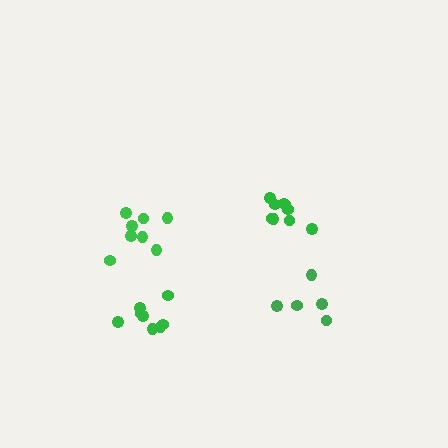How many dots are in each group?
Group 1: 8 dots, Group 2: 9 dots, Group 3: 5 dots, Group 4: 8 dots (30 total).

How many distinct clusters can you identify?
There are 4 distinct clusters.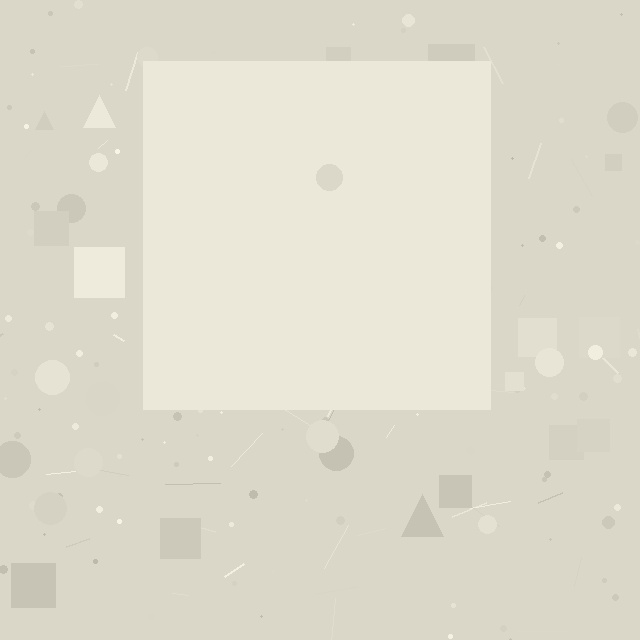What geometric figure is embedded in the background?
A square is embedded in the background.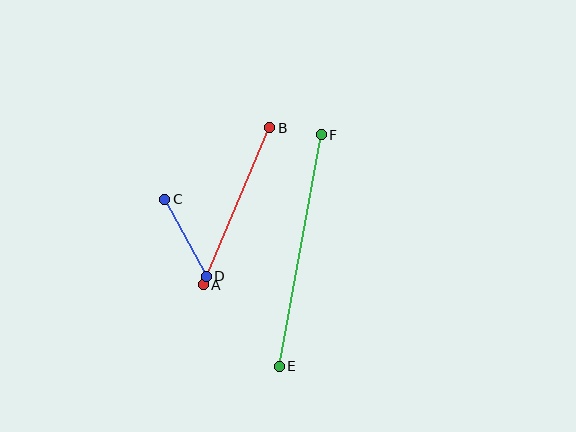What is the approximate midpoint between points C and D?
The midpoint is at approximately (186, 238) pixels.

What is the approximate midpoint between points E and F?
The midpoint is at approximately (300, 250) pixels.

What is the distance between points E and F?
The distance is approximately 235 pixels.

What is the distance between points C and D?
The distance is approximately 88 pixels.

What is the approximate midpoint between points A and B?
The midpoint is at approximately (237, 206) pixels.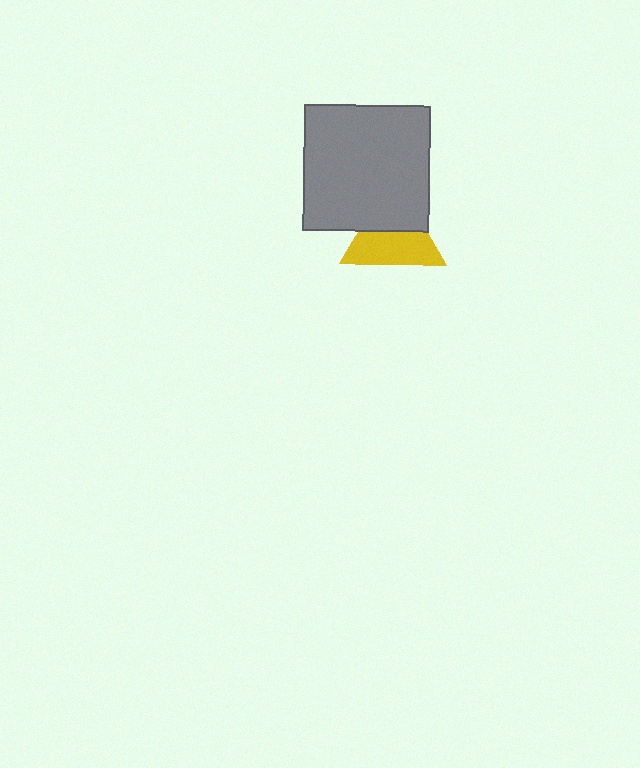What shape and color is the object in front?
The object in front is a gray square.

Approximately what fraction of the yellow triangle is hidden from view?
Roughly 43% of the yellow triangle is hidden behind the gray square.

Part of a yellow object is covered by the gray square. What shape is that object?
It is a triangle.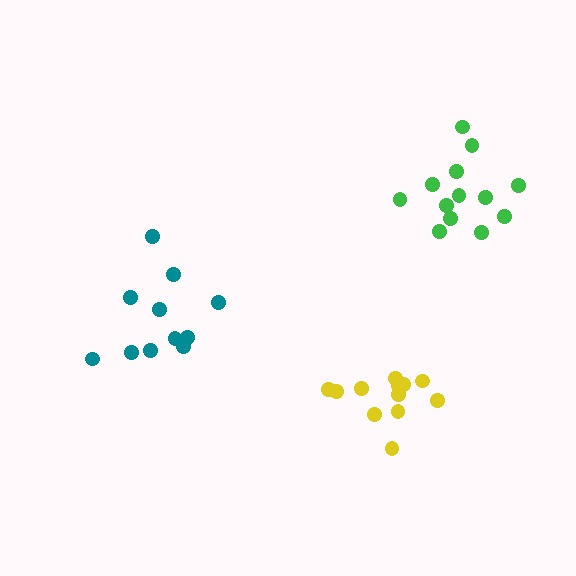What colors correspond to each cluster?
The clusters are colored: teal, green, yellow.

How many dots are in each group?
Group 1: 11 dots, Group 2: 13 dots, Group 3: 12 dots (36 total).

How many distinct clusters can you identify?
There are 3 distinct clusters.